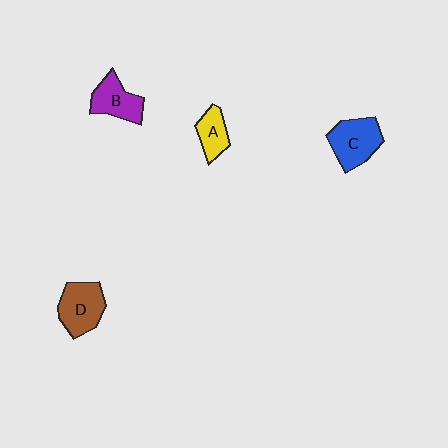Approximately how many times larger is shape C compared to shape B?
Approximately 1.2 times.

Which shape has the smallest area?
Shape A (yellow).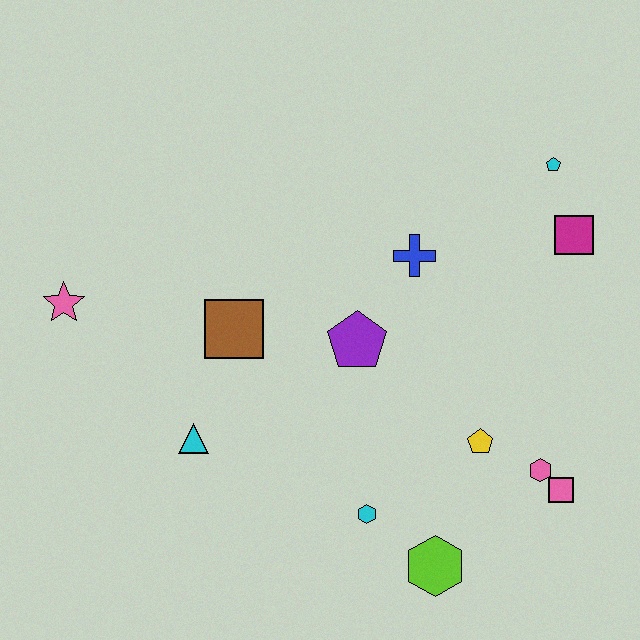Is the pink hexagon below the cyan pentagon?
Yes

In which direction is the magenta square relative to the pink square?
The magenta square is above the pink square.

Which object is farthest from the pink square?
The pink star is farthest from the pink square.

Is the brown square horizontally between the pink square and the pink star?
Yes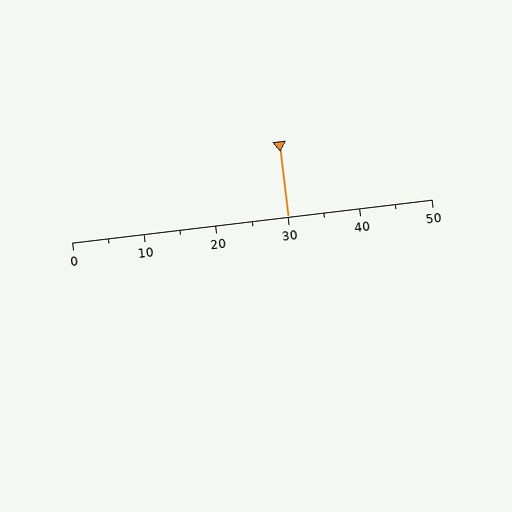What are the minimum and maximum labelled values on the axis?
The axis runs from 0 to 50.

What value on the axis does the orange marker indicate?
The marker indicates approximately 30.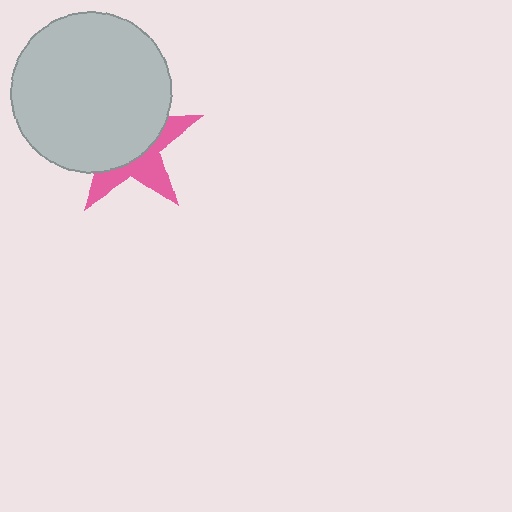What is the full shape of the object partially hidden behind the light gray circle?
The partially hidden object is a pink star.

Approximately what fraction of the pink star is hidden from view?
Roughly 61% of the pink star is hidden behind the light gray circle.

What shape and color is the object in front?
The object in front is a light gray circle.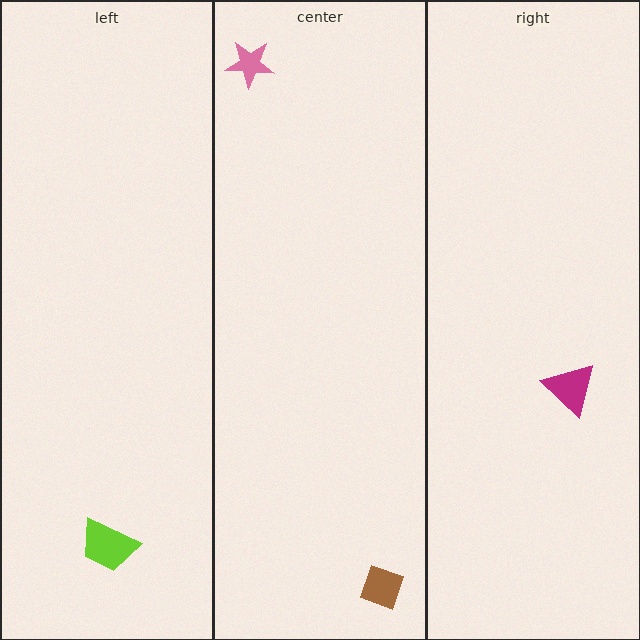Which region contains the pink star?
The center region.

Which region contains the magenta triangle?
The right region.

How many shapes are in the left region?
1.